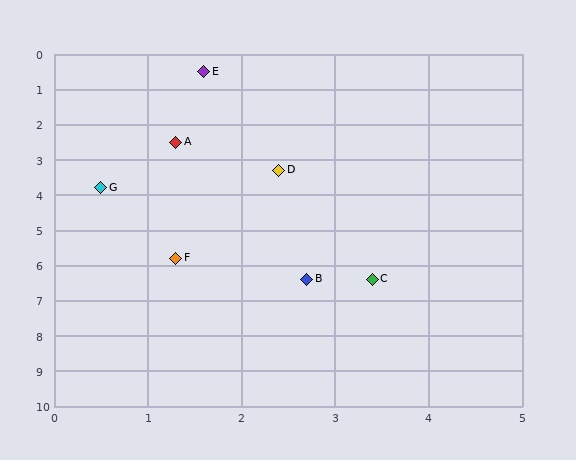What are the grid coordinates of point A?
Point A is at approximately (1.3, 2.5).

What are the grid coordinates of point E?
Point E is at approximately (1.6, 0.5).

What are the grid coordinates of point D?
Point D is at approximately (2.4, 3.3).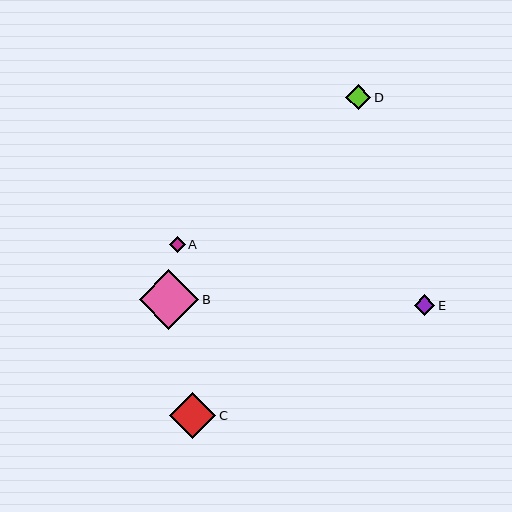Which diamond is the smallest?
Diamond A is the smallest with a size of approximately 15 pixels.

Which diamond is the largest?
Diamond B is the largest with a size of approximately 60 pixels.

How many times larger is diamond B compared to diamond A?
Diamond B is approximately 3.9 times the size of diamond A.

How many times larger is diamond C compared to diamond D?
Diamond C is approximately 1.8 times the size of diamond D.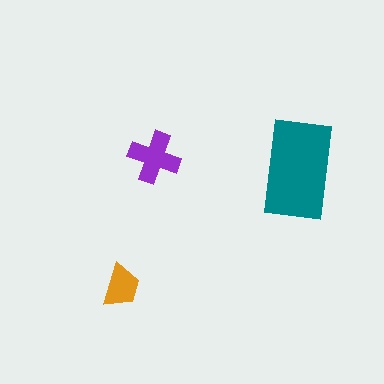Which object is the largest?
The teal rectangle.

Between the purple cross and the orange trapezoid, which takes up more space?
The purple cross.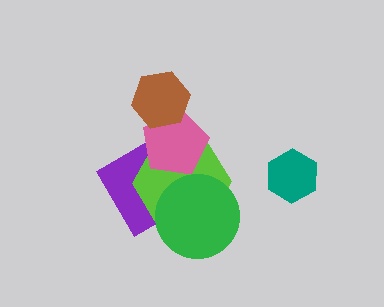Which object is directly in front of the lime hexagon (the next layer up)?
The pink pentagon is directly in front of the lime hexagon.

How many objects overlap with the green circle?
2 objects overlap with the green circle.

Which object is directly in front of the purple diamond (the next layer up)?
The lime hexagon is directly in front of the purple diamond.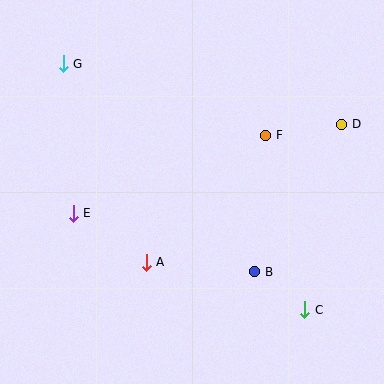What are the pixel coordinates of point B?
Point B is at (255, 272).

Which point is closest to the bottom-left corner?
Point E is closest to the bottom-left corner.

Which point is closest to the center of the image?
Point A at (146, 262) is closest to the center.